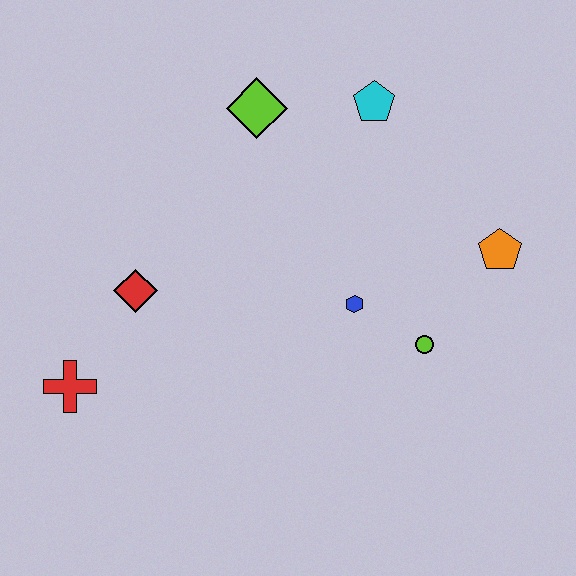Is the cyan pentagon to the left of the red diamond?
No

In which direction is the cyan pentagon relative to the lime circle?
The cyan pentagon is above the lime circle.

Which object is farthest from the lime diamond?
The red cross is farthest from the lime diamond.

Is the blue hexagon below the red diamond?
Yes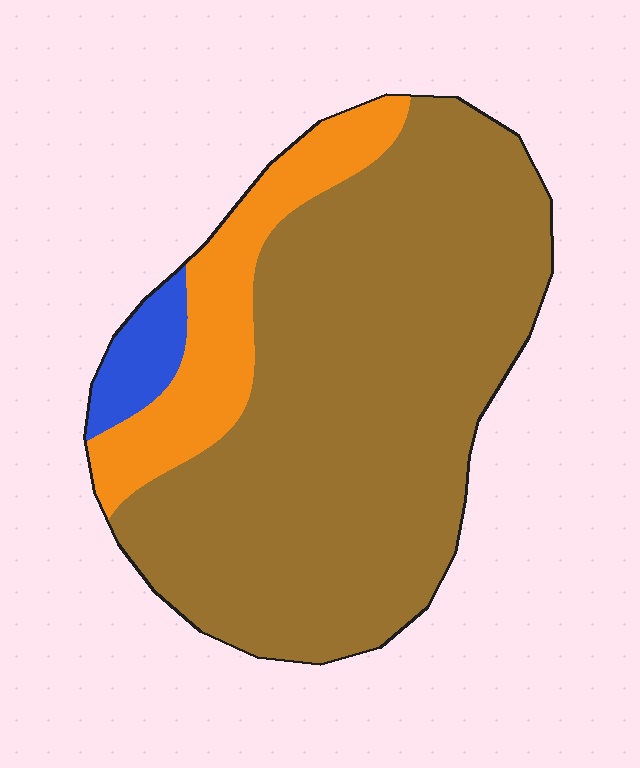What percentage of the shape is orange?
Orange takes up about one sixth (1/6) of the shape.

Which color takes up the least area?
Blue, at roughly 5%.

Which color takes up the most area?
Brown, at roughly 75%.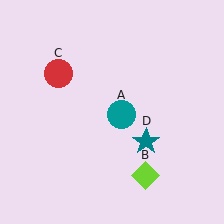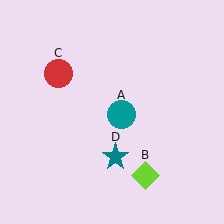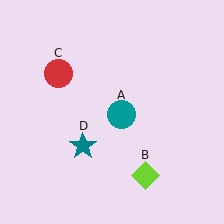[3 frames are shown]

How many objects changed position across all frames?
1 object changed position: teal star (object D).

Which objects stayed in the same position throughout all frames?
Teal circle (object A) and lime diamond (object B) and red circle (object C) remained stationary.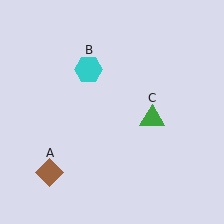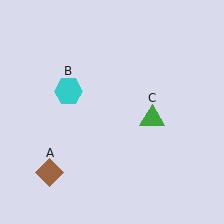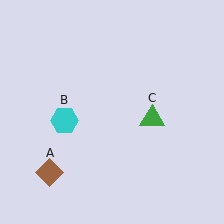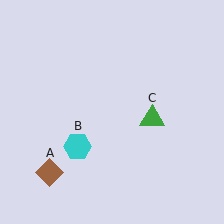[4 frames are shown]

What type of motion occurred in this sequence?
The cyan hexagon (object B) rotated counterclockwise around the center of the scene.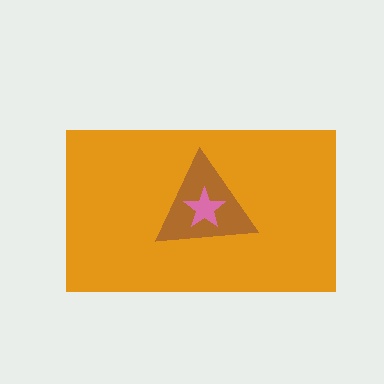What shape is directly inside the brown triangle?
The pink star.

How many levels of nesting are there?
3.